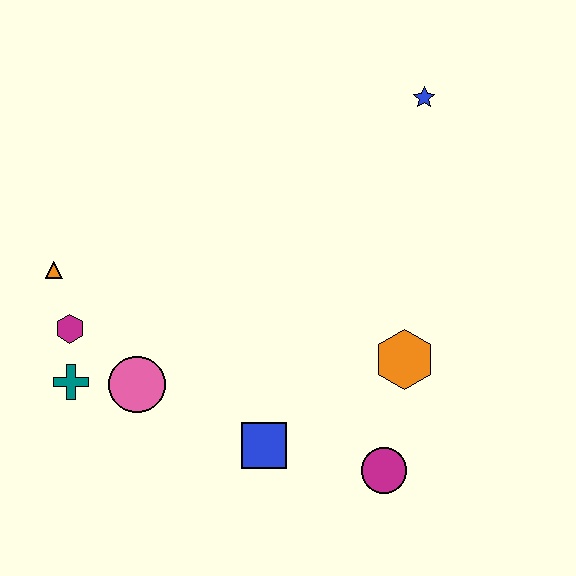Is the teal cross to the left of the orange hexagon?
Yes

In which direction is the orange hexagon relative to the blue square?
The orange hexagon is to the right of the blue square.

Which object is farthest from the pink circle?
The blue star is farthest from the pink circle.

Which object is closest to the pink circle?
The teal cross is closest to the pink circle.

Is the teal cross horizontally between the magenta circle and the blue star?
No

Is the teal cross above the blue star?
No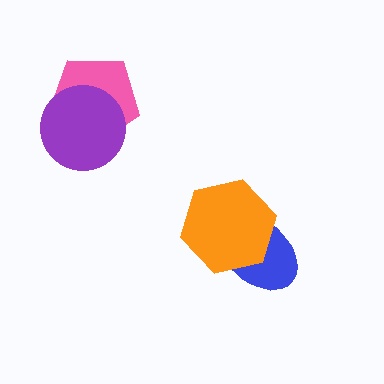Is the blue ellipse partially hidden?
Yes, it is partially covered by another shape.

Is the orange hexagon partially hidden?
No, no other shape covers it.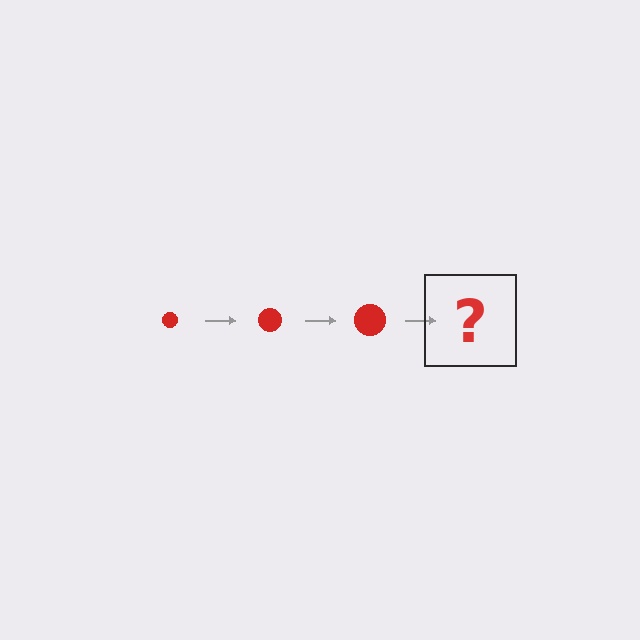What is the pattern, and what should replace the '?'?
The pattern is that the circle gets progressively larger each step. The '?' should be a red circle, larger than the previous one.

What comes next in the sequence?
The next element should be a red circle, larger than the previous one.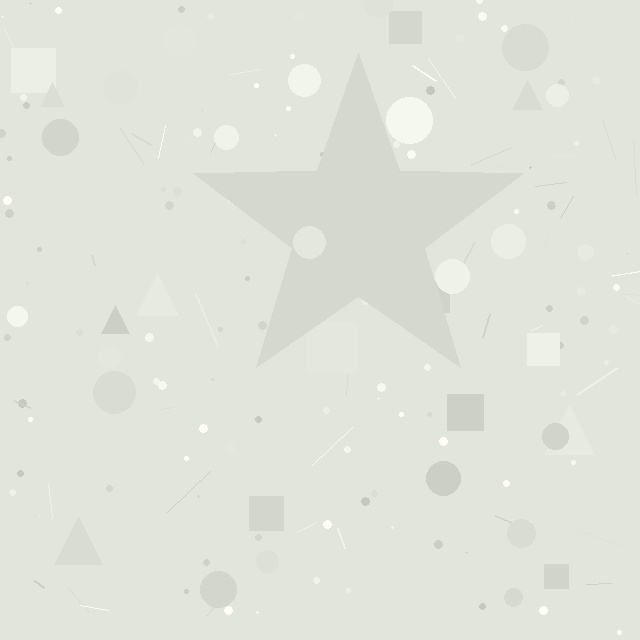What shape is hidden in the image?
A star is hidden in the image.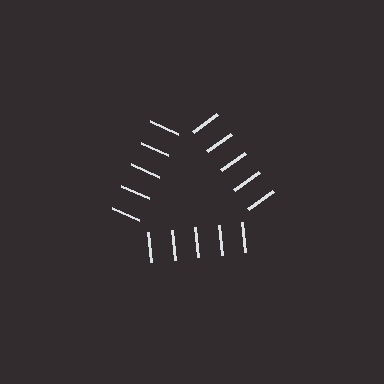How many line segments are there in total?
15 — 5 along each of the 3 edges.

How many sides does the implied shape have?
3 sides — the line-ends trace a triangle.